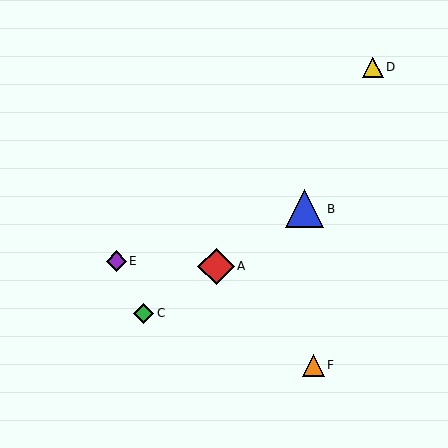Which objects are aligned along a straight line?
Objects A, B, C are aligned along a straight line.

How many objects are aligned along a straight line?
3 objects (A, B, C) are aligned along a straight line.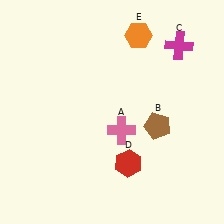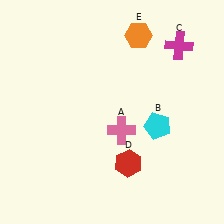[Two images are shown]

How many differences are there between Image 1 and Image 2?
There is 1 difference between the two images.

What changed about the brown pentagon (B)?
In Image 1, B is brown. In Image 2, it changed to cyan.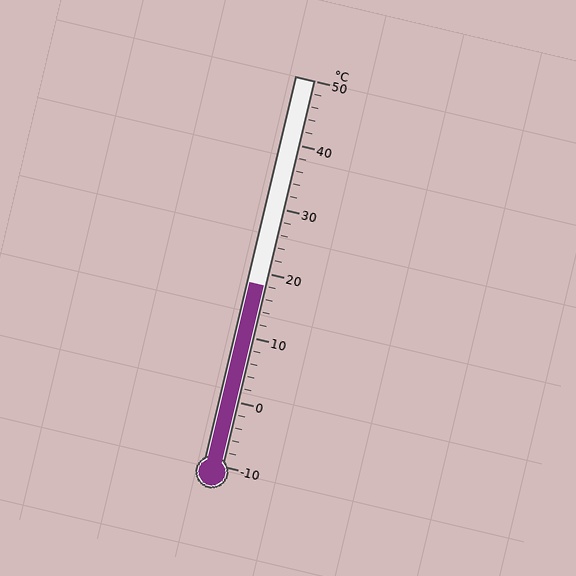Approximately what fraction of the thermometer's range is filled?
The thermometer is filled to approximately 45% of its range.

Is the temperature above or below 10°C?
The temperature is above 10°C.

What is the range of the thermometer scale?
The thermometer scale ranges from -10°C to 50°C.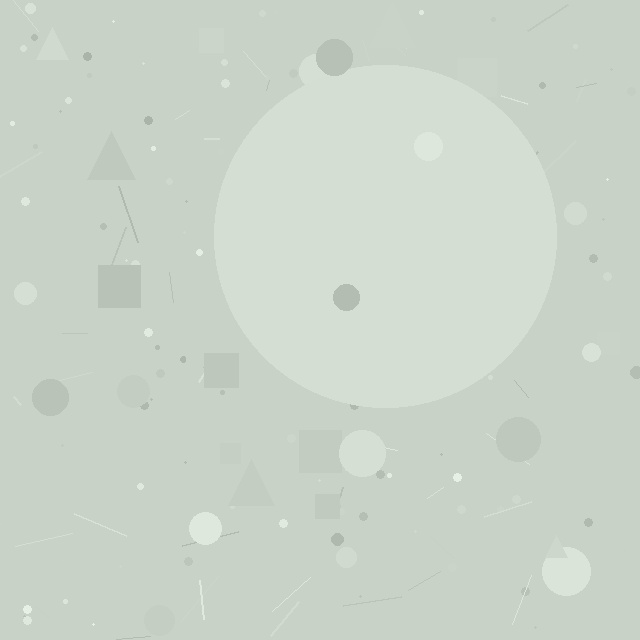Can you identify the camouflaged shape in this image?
The camouflaged shape is a circle.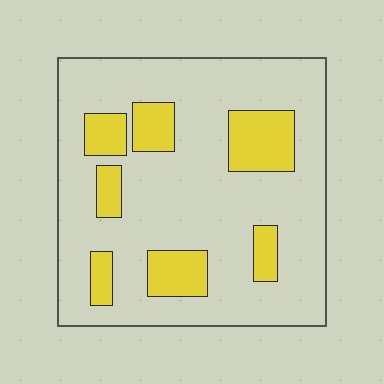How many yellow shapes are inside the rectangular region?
7.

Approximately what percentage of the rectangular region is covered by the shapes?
Approximately 20%.